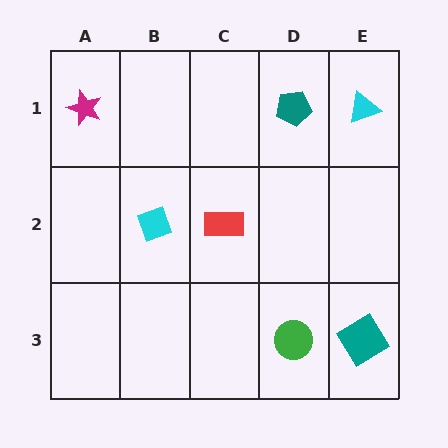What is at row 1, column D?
A teal pentagon.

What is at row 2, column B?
A cyan diamond.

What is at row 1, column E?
A cyan triangle.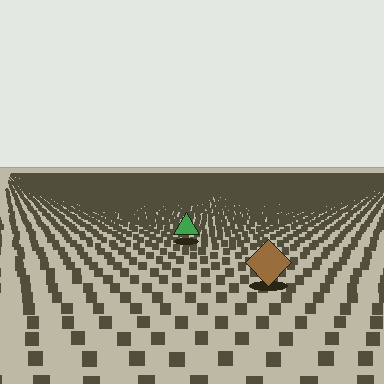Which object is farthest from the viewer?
The green triangle is farthest from the viewer. It appears smaller and the ground texture around it is denser.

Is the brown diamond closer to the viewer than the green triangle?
Yes. The brown diamond is closer — you can tell from the texture gradient: the ground texture is coarser near it.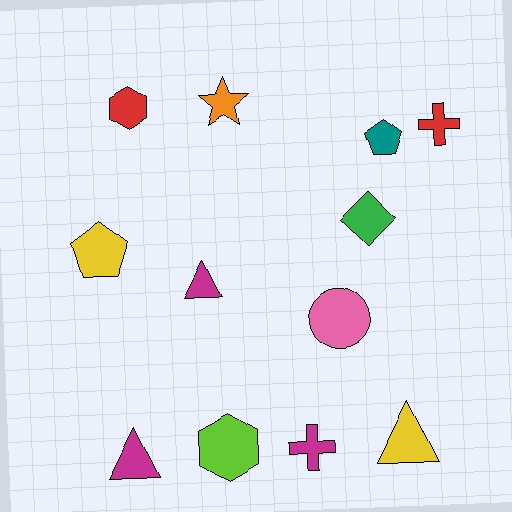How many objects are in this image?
There are 12 objects.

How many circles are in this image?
There is 1 circle.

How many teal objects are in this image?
There is 1 teal object.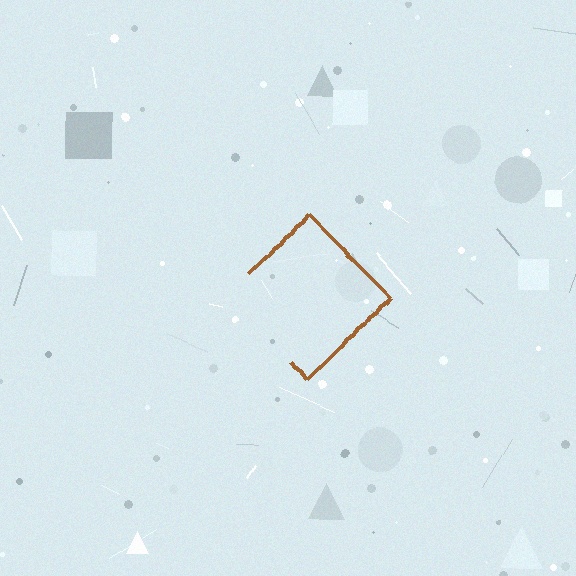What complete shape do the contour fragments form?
The contour fragments form a diamond.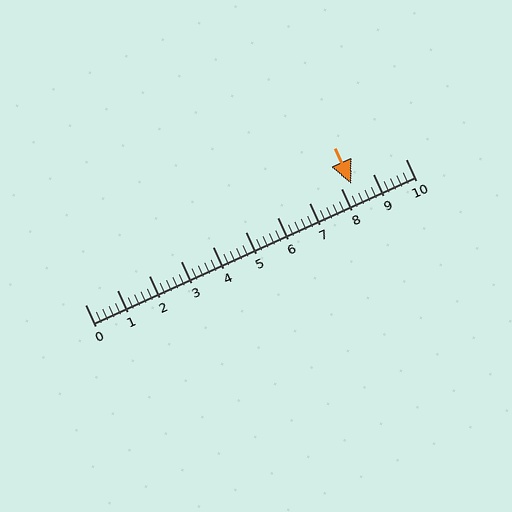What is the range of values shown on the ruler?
The ruler shows values from 0 to 10.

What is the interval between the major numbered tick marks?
The major tick marks are spaced 1 units apart.